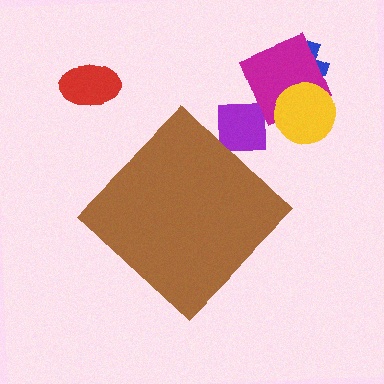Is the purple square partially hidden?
Yes, the purple square is partially hidden behind the brown diamond.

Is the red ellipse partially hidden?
No, the red ellipse is fully visible.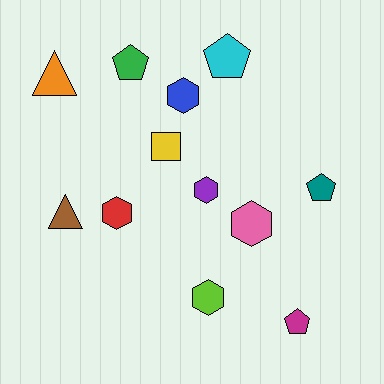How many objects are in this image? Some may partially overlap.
There are 12 objects.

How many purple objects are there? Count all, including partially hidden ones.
There is 1 purple object.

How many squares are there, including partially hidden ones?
There is 1 square.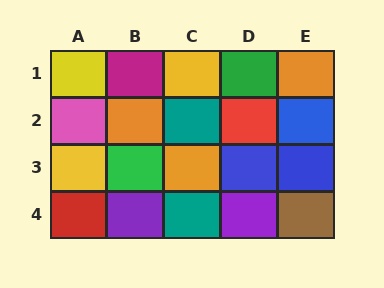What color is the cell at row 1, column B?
Magenta.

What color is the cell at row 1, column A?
Yellow.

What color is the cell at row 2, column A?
Pink.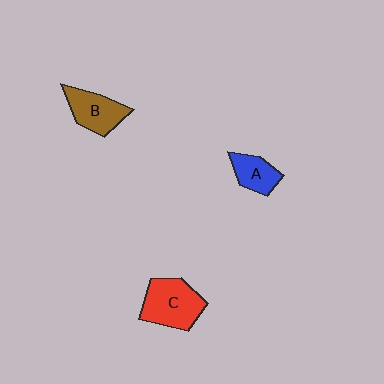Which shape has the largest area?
Shape C (red).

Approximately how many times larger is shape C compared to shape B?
Approximately 1.3 times.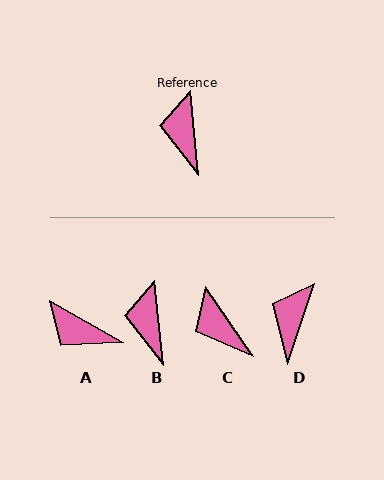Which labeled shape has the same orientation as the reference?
B.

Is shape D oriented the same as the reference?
No, it is off by about 24 degrees.